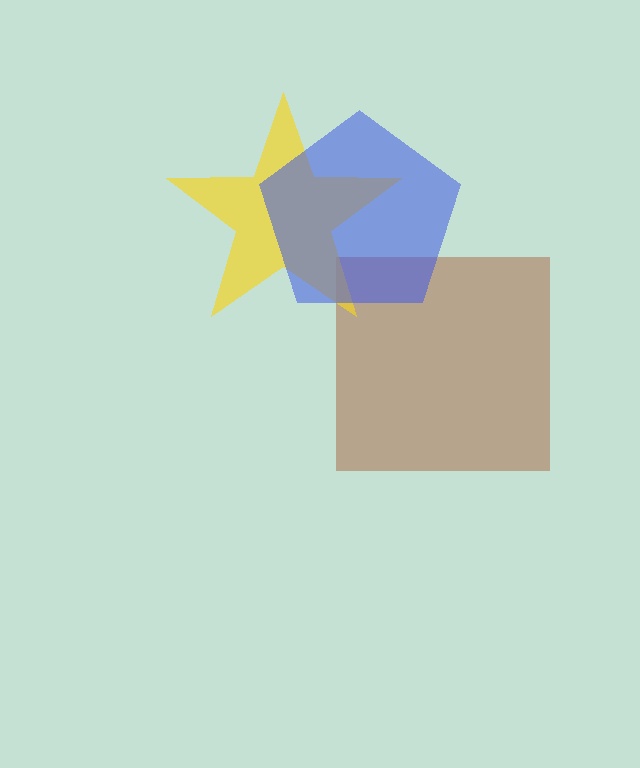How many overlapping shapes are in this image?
There are 3 overlapping shapes in the image.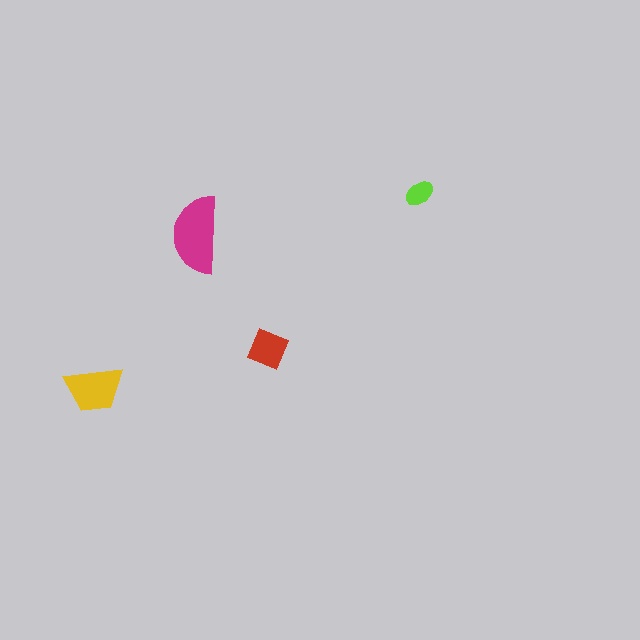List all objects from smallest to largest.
The lime ellipse, the red diamond, the yellow trapezoid, the magenta semicircle.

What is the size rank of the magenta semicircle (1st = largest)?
1st.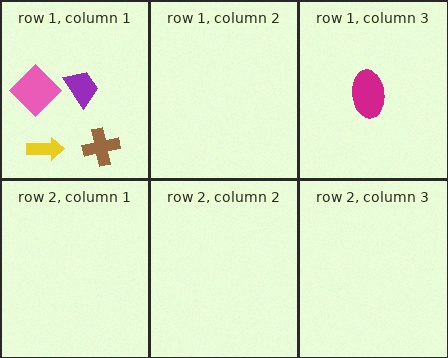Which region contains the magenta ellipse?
The row 1, column 3 region.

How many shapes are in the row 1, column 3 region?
1.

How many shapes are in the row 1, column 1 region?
4.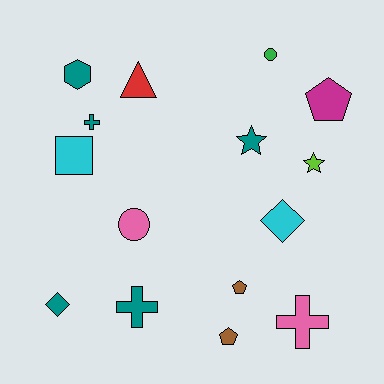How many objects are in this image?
There are 15 objects.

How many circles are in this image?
There are 2 circles.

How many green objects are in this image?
There is 1 green object.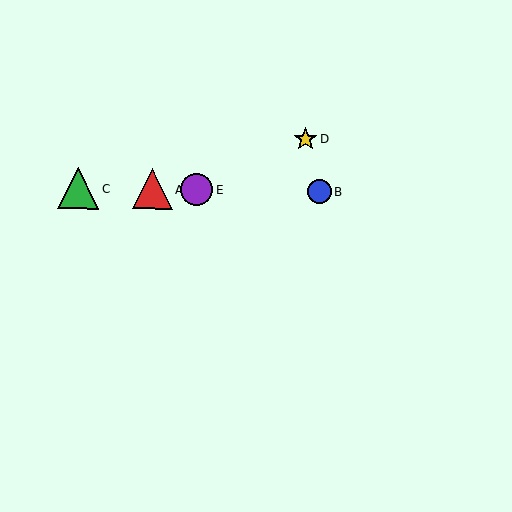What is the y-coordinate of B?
Object B is at y≈192.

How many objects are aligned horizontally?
4 objects (A, B, C, E) are aligned horizontally.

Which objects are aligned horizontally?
Objects A, B, C, E are aligned horizontally.